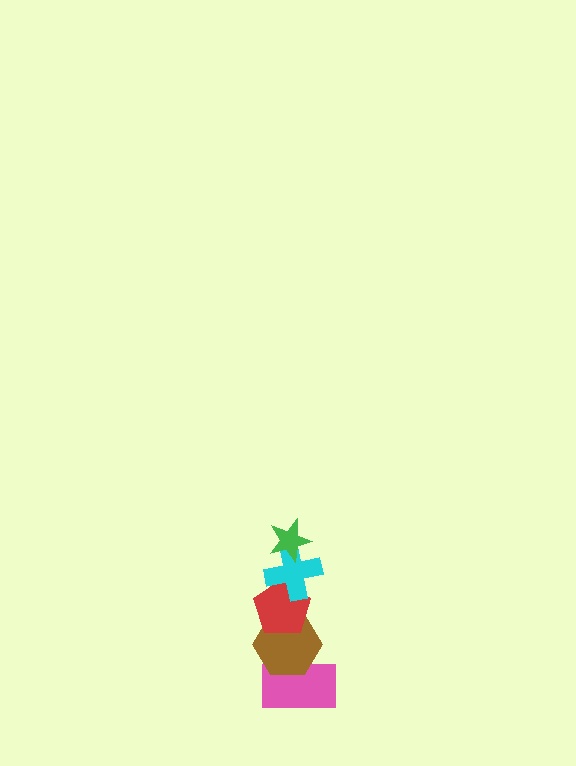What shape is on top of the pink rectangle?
The brown hexagon is on top of the pink rectangle.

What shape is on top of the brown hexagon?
The red pentagon is on top of the brown hexagon.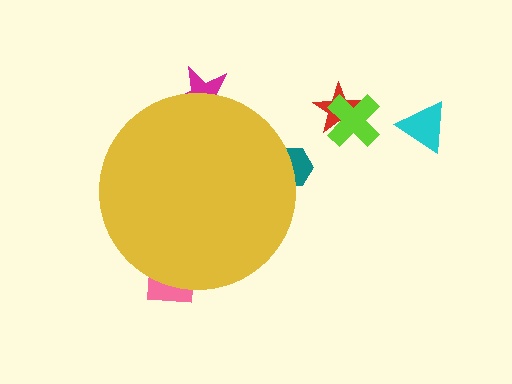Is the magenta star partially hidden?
Yes, the magenta star is partially hidden behind the yellow circle.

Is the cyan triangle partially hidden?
No, the cyan triangle is fully visible.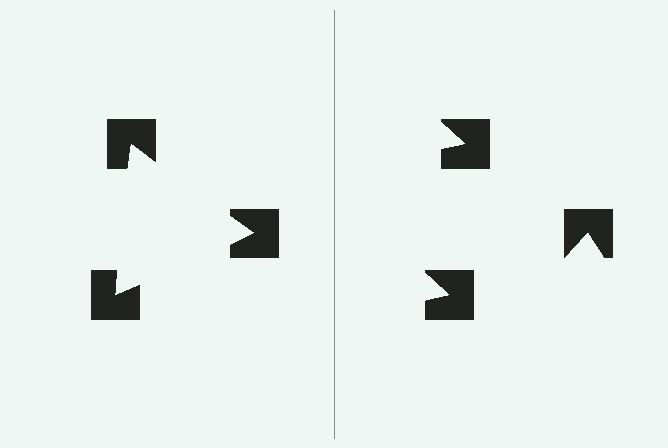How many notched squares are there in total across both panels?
6 — 3 on each side.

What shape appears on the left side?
An illusory triangle.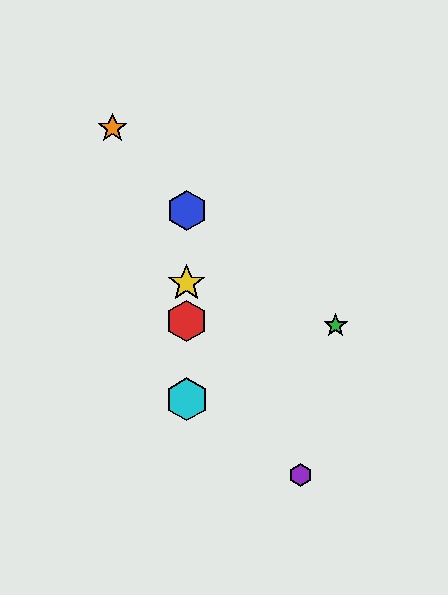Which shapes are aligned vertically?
The red hexagon, the blue hexagon, the yellow star, the cyan hexagon are aligned vertically.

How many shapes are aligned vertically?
4 shapes (the red hexagon, the blue hexagon, the yellow star, the cyan hexagon) are aligned vertically.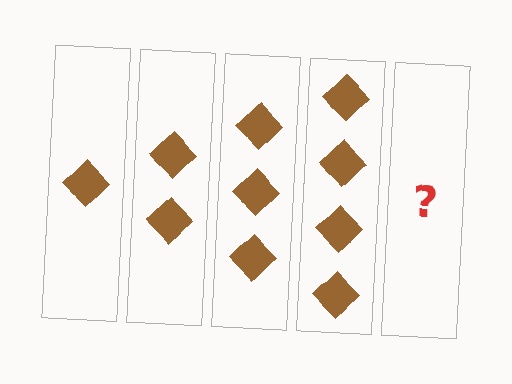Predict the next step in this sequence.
The next step is 5 diamonds.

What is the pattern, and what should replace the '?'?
The pattern is that each step adds one more diamond. The '?' should be 5 diamonds.